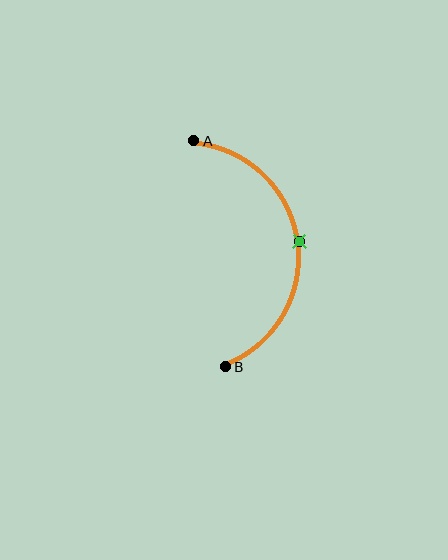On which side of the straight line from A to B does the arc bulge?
The arc bulges to the right of the straight line connecting A and B.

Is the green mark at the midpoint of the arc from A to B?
Yes. The green mark lies on the arc at equal arc-length from both A and B — it is the arc midpoint.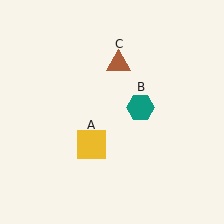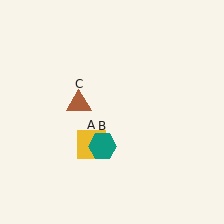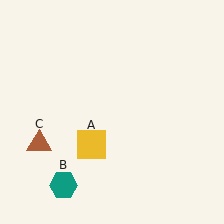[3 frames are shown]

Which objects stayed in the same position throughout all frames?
Yellow square (object A) remained stationary.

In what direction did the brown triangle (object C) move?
The brown triangle (object C) moved down and to the left.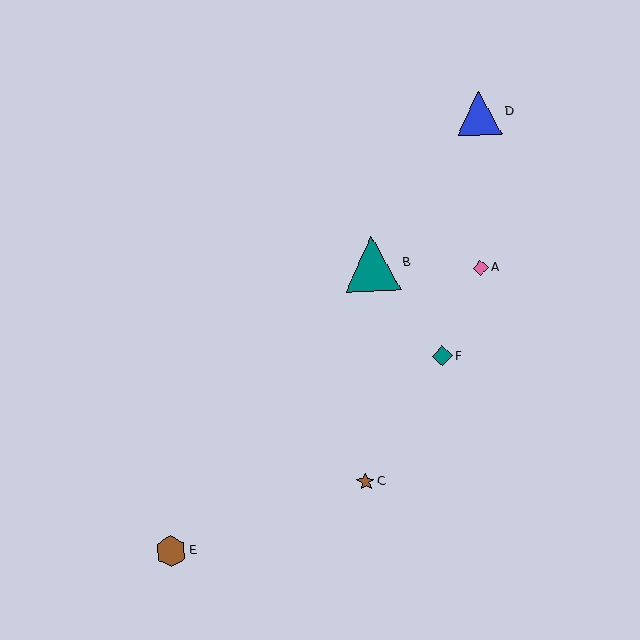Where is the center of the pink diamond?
The center of the pink diamond is at (481, 268).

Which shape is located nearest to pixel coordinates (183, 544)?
The brown hexagon (labeled E) at (171, 551) is nearest to that location.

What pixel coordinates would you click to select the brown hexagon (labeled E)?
Click at (171, 551) to select the brown hexagon E.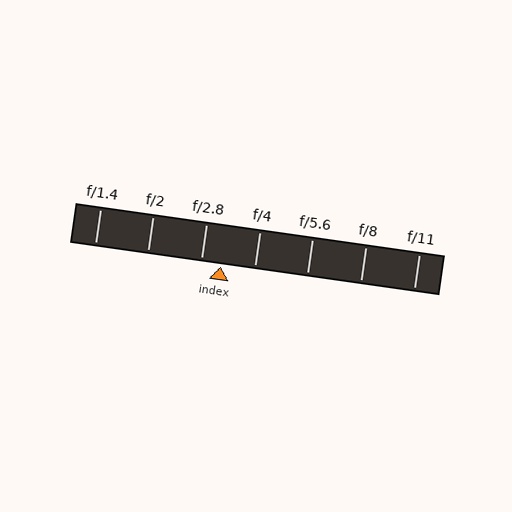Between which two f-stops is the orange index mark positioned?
The index mark is between f/2.8 and f/4.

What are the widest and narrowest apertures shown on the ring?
The widest aperture shown is f/1.4 and the narrowest is f/11.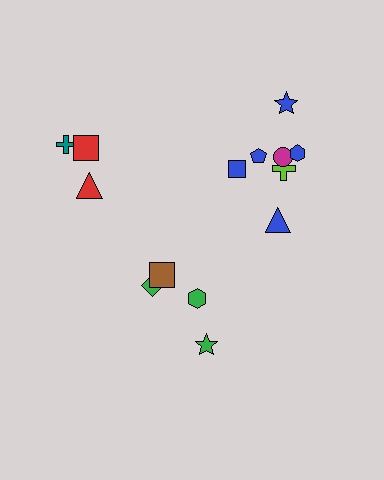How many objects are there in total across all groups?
There are 14 objects.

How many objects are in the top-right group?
There are 7 objects.